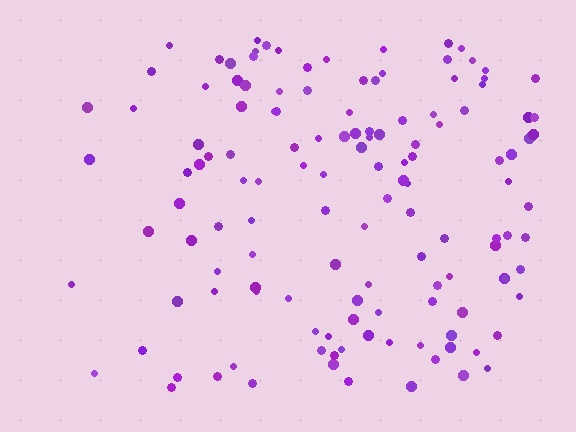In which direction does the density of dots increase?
From left to right, with the right side densest.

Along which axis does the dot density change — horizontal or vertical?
Horizontal.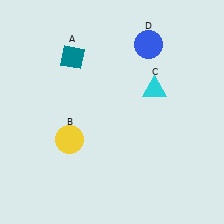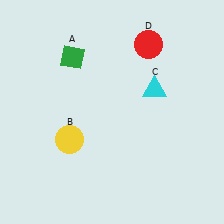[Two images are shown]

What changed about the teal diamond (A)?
In Image 1, A is teal. In Image 2, it changed to green.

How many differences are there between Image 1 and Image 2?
There are 2 differences between the two images.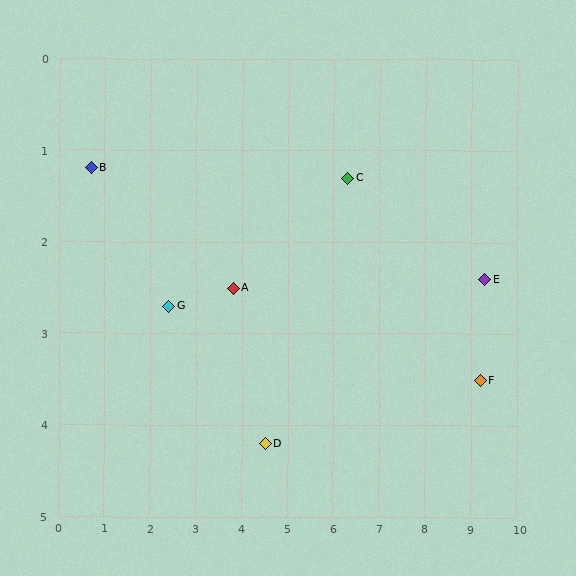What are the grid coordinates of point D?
Point D is at approximately (4.5, 4.2).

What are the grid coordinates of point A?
Point A is at approximately (3.8, 2.5).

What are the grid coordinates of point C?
Point C is at approximately (6.3, 1.3).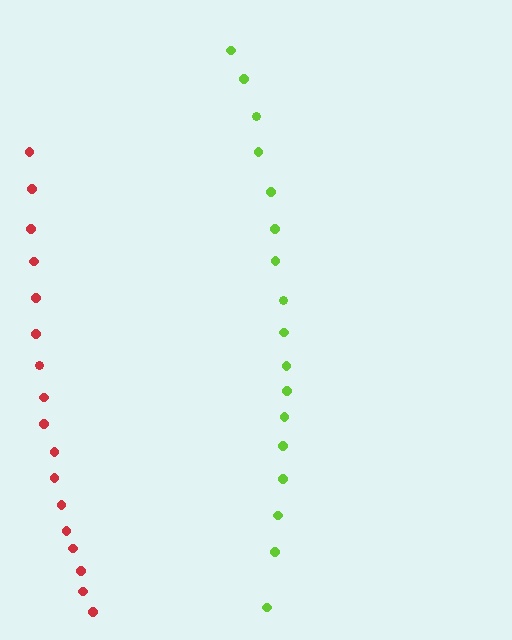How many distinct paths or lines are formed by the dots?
There are 2 distinct paths.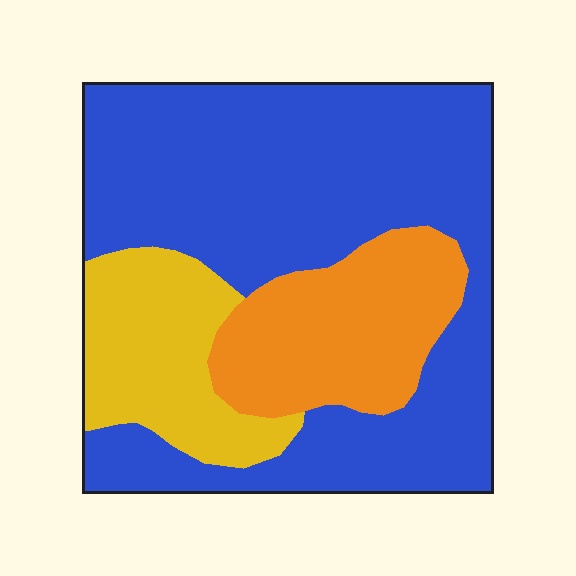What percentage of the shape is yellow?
Yellow takes up less than a quarter of the shape.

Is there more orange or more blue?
Blue.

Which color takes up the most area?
Blue, at roughly 65%.